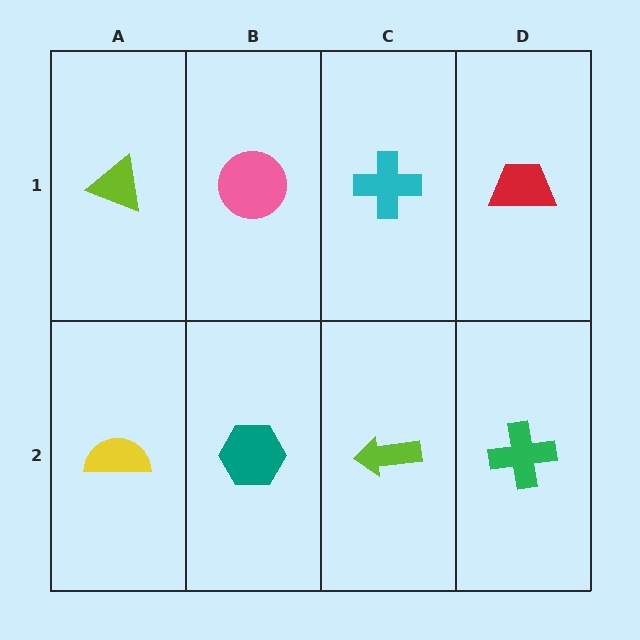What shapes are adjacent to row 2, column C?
A cyan cross (row 1, column C), a teal hexagon (row 2, column B), a green cross (row 2, column D).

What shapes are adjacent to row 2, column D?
A red trapezoid (row 1, column D), a lime arrow (row 2, column C).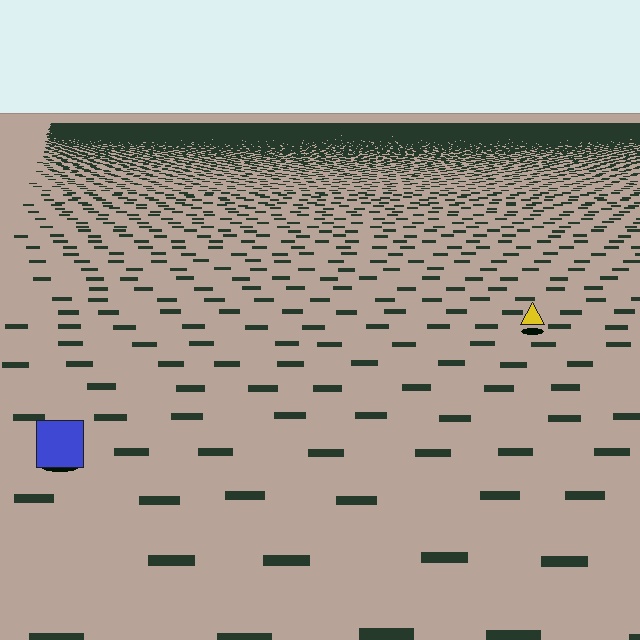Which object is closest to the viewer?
The blue square is closest. The texture marks near it are larger and more spread out.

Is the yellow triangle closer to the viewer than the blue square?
No. The blue square is closer — you can tell from the texture gradient: the ground texture is coarser near it.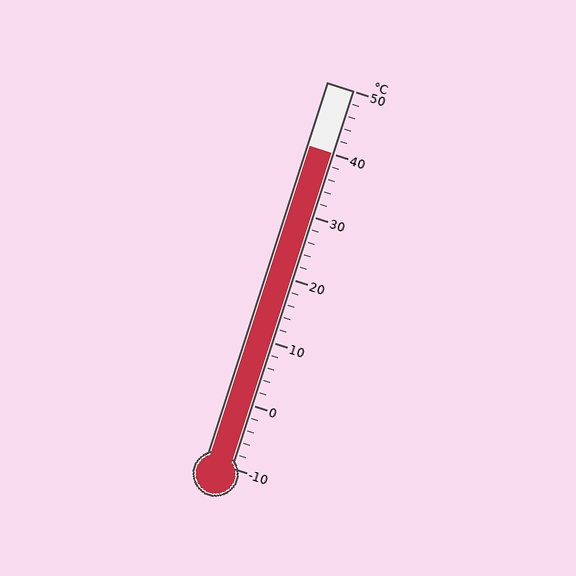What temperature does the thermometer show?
The thermometer shows approximately 40°C.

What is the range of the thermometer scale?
The thermometer scale ranges from -10°C to 50°C.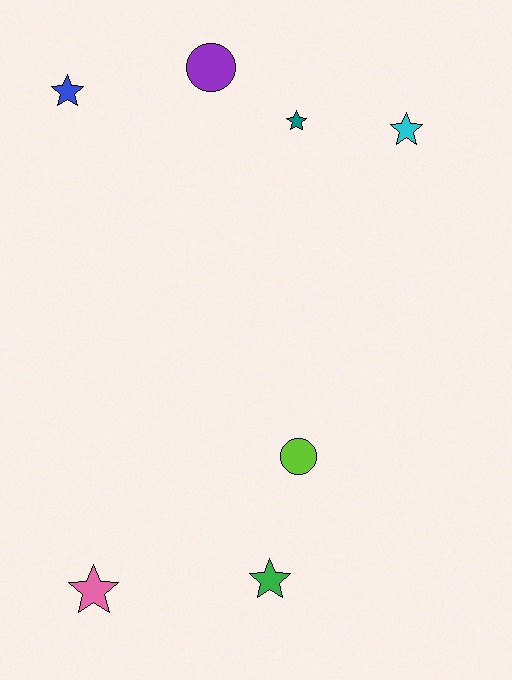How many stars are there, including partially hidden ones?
There are 5 stars.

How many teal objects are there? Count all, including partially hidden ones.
There is 1 teal object.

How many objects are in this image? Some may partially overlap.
There are 7 objects.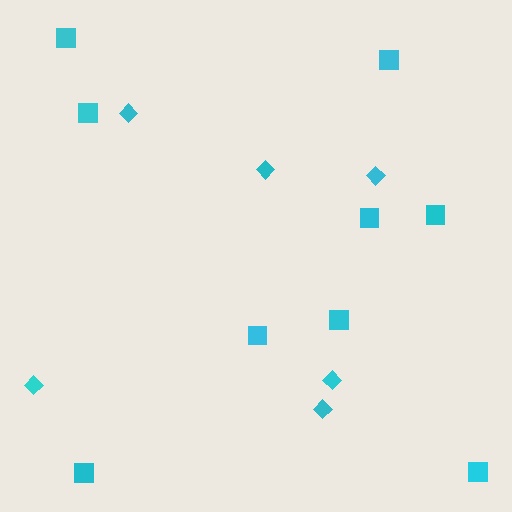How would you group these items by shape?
There are 2 groups: one group of squares (9) and one group of diamonds (6).